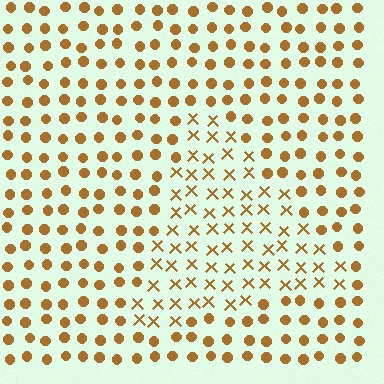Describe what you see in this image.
The image is filled with small brown elements arranged in a uniform grid. A triangle-shaped region contains X marks, while the surrounding area contains circles. The boundary is defined purely by the change in element shape.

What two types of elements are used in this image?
The image uses X marks inside the triangle region and circles outside it.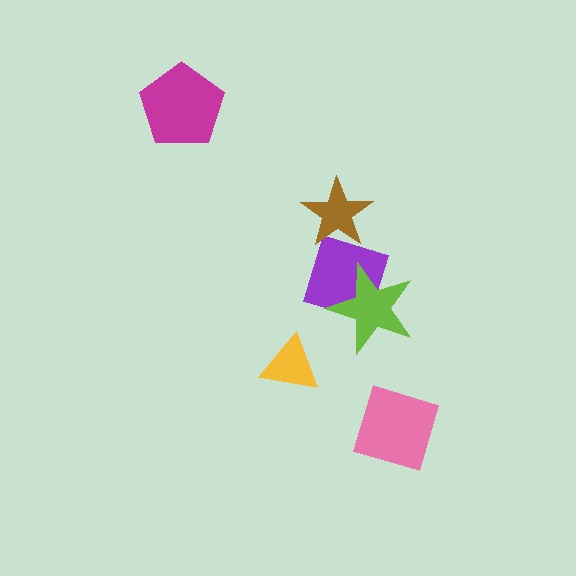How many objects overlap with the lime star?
1 object overlaps with the lime star.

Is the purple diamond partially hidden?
Yes, it is partially covered by another shape.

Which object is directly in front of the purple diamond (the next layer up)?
The lime star is directly in front of the purple diamond.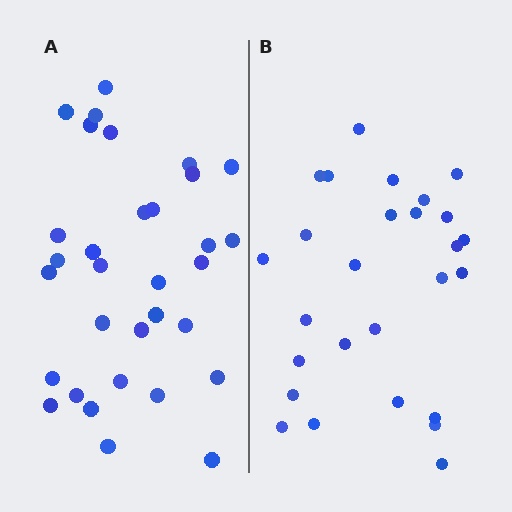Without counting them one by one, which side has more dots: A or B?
Region A (the left region) has more dots.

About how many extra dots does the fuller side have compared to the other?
Region A has about 5 more dots than region B.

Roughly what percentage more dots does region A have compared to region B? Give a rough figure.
About 20% more.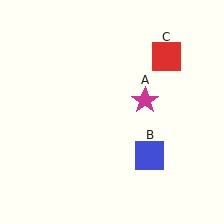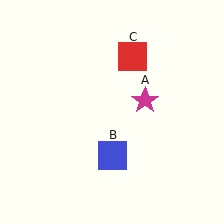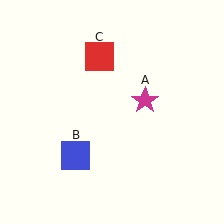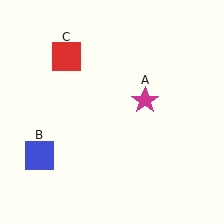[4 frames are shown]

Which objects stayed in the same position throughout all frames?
Magenta star (object A) remained stationary.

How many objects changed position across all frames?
2 objects changed position: blue square (object B), red square (object C).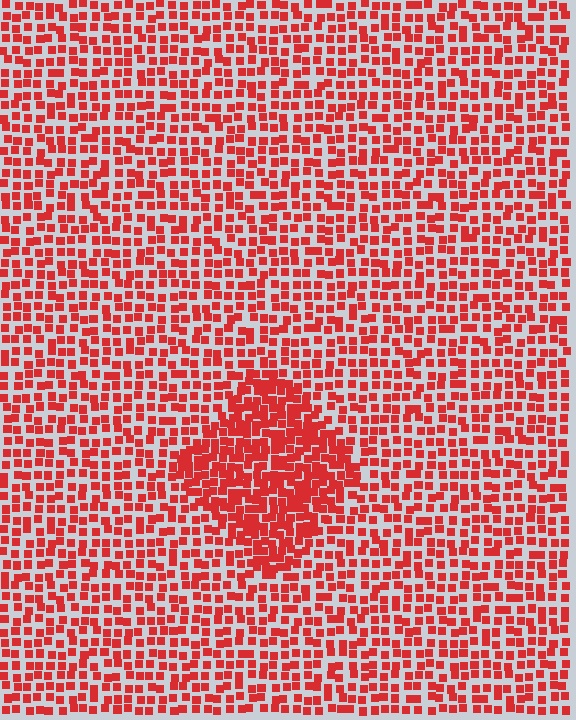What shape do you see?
I see a diamond.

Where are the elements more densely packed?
The elements are more densely packed inside the diamond boundary.